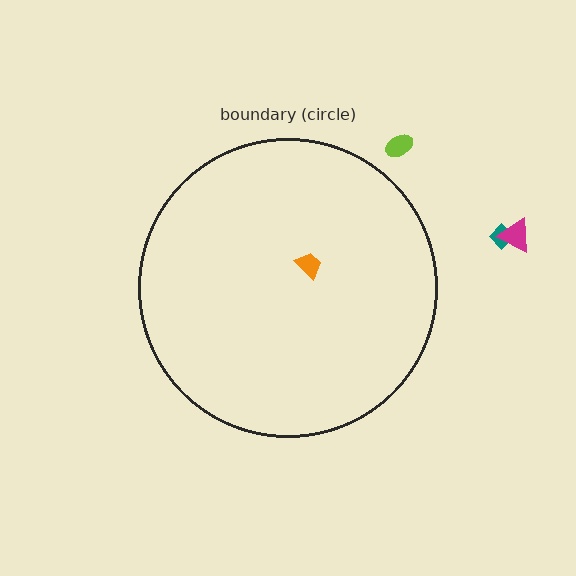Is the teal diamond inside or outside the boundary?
Outside.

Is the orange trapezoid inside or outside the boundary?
Inside.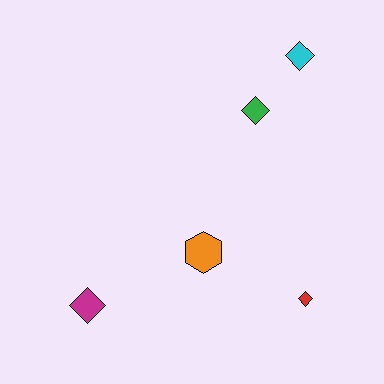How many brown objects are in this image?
There are no brown objects.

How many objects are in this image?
There are 5 objects.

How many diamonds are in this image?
There are 4 diamonds.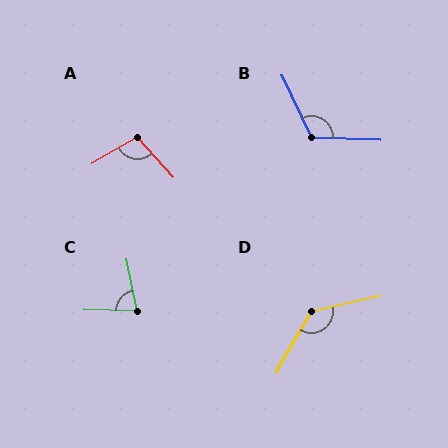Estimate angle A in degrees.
Approximately 102 degrees.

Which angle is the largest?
D, at approximately 133 degrees.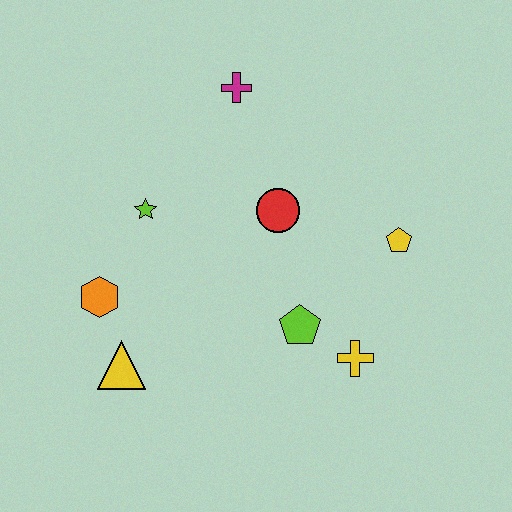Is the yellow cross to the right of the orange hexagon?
Yes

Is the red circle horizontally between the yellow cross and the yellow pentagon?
No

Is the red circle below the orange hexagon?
No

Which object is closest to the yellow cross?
The lime pentagon is closest to the yellow cross.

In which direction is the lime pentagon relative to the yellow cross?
The lime pentagon is to the left of the yellow cross.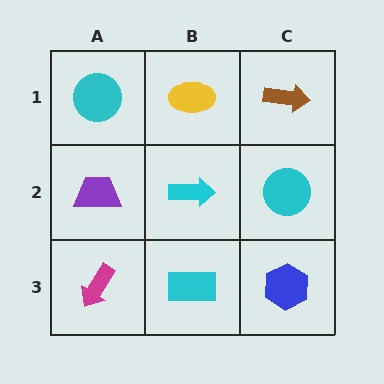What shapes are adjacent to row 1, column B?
A cyan arrow (row 2, column B), a cyan circle (row 1, column A), a brown arrow (row 1, column C).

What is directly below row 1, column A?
A purple trapezoid.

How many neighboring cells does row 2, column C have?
3.